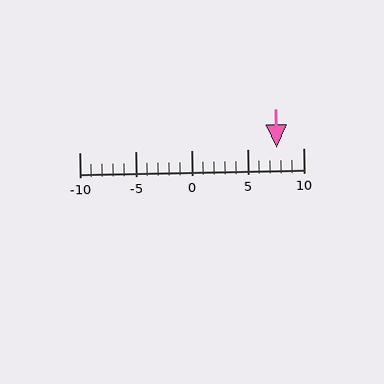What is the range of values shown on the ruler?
The ruler shows values from -10 to 10.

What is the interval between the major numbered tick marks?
The major tick marks are spaced 5 units apart.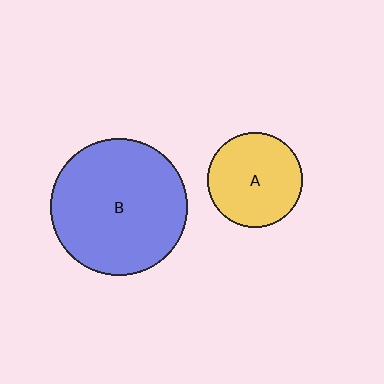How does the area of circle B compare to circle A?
Approximately 2.1 times.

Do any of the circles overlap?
No, none of the circles overlap.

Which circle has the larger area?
Circle B (blue).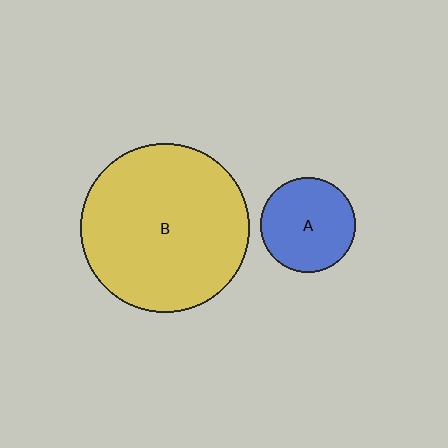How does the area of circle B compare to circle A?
Approximately 3.2 times.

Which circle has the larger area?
Circle B (yellow).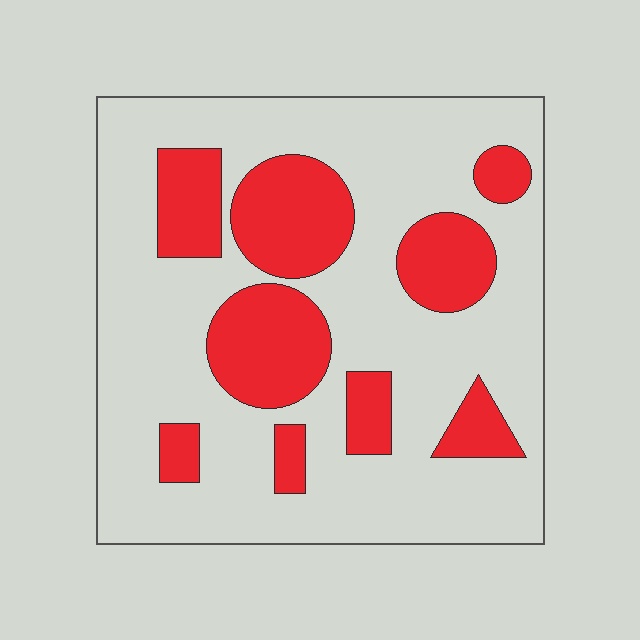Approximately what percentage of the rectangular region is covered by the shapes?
Approximately 25%.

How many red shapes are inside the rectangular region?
9.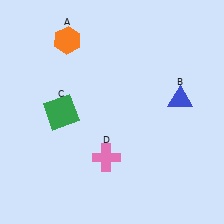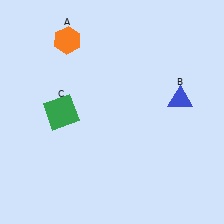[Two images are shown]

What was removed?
The pink cross (D) was removed in Image 2.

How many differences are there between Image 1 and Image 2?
There is 1 difference between the two images.